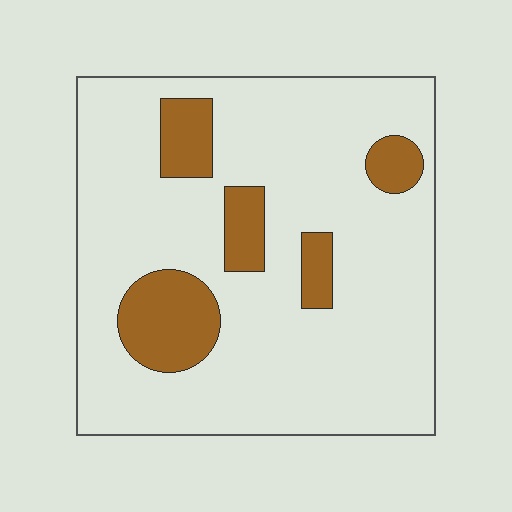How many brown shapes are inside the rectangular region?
5.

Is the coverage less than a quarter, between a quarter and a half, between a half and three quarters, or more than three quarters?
Less than a quarter.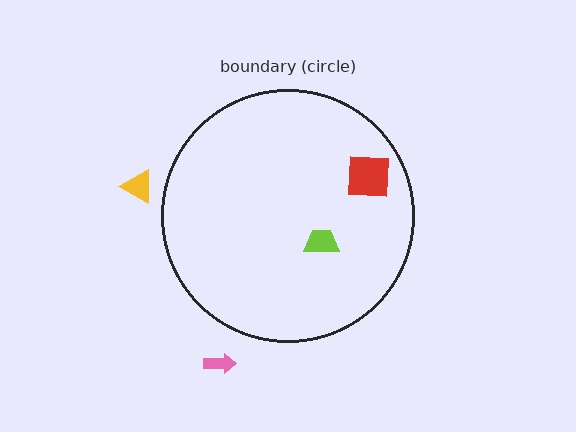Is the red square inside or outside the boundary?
Inside.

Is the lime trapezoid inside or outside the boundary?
Inside.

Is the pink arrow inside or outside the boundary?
Outside.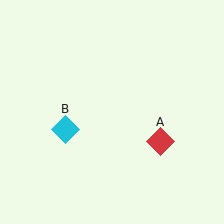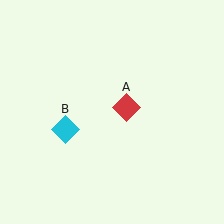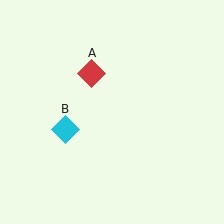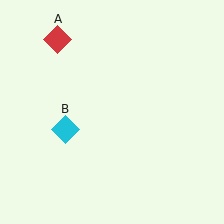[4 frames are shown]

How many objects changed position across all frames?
1 object changed position: red diamond (object A).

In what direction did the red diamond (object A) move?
The red diamond (object A) moved up and to the left.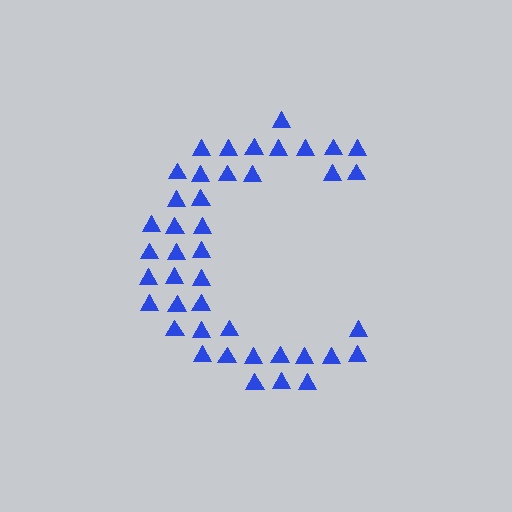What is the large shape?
The large shape is the letter C.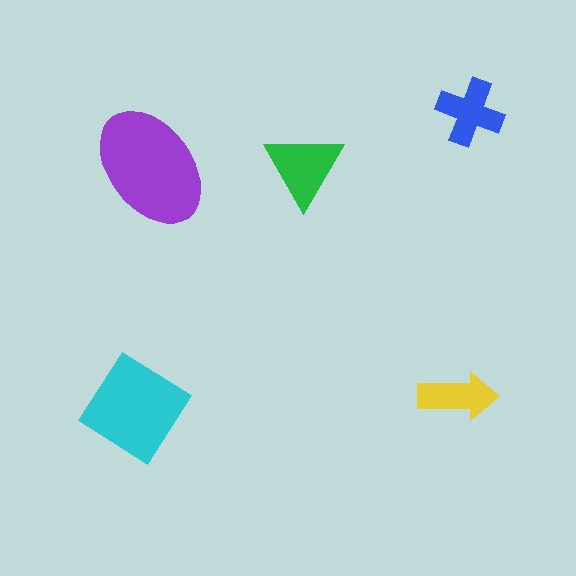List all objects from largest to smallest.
The purple ellipse, the cyan diamond, the green triangle, the blue cross, the yellow arrow.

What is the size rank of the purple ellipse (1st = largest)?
1st.